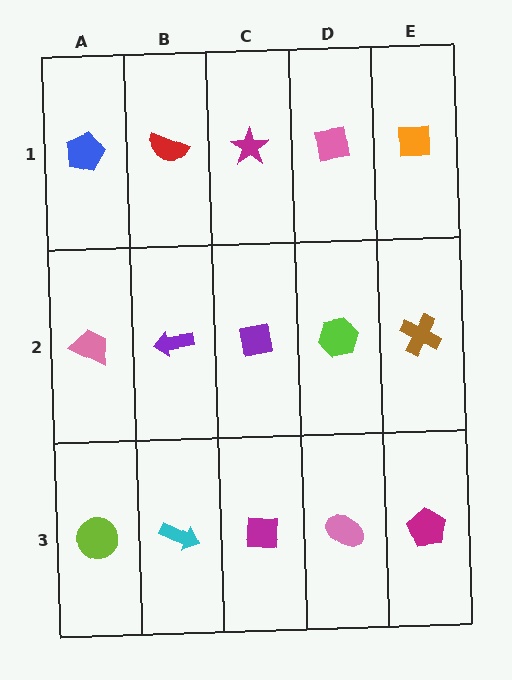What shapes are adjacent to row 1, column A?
A pink trapezoid (row 2, column A), a red semicircle (row 1, column B).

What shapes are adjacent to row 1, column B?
A purple arrow (row 2, column B), a blue pentagon (row 1, column A), a magenta star (row 1, column C).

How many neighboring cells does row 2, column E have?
3.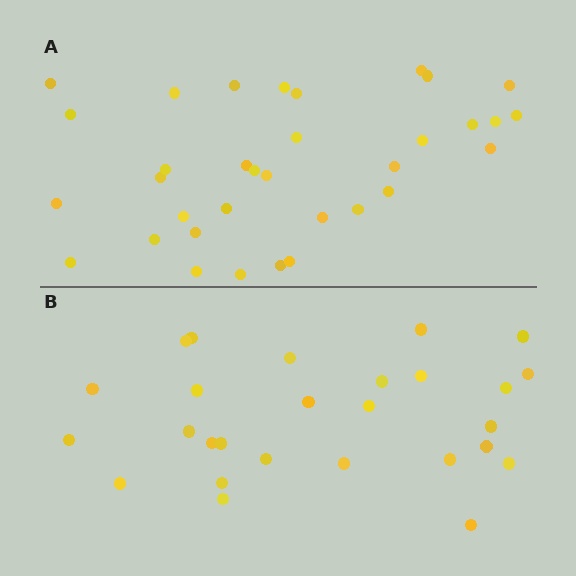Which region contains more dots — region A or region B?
Region A (the top region) has more dots.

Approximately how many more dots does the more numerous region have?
Region A has roughly 8 or so more dots than region B.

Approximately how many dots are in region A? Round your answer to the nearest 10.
About 30 dots. (The exact count is 34, which rounds to 30.)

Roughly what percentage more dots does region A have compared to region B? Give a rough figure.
About 25% more.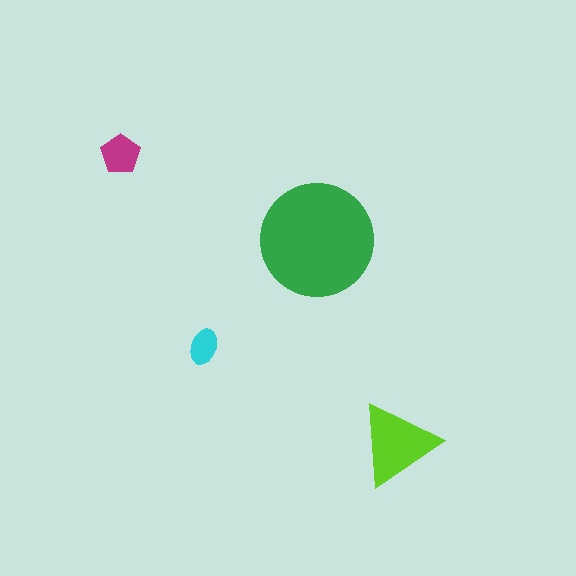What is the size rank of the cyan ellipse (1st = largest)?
4th.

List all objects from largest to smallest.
The green circle, the lime triangle, the magenta pentagon, the cyan ellipse.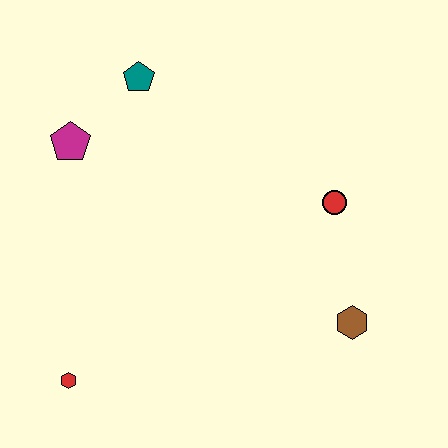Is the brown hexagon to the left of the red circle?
No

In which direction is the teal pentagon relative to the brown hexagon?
The teal pentagon is above the brown hexagon.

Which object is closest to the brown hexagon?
The red circle is closest to the brown hexagon.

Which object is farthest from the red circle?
The red hexagon is farthest from the red circle.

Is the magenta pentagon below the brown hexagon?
No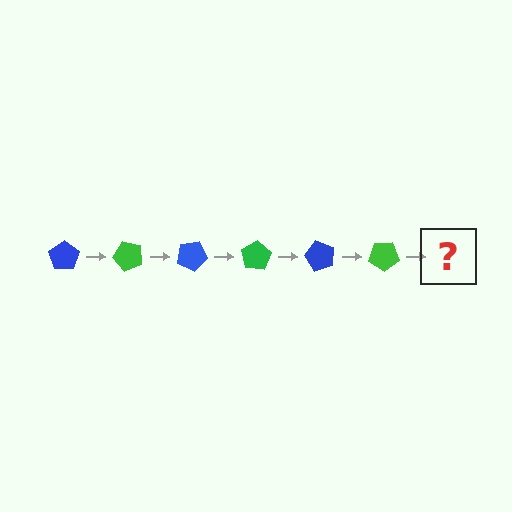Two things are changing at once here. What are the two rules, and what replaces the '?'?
The two rules are that it rotates 50 degrees each step and the color cycles through blue and green. The '?' should be a blue pentagon, rotated 300 degrees from the start.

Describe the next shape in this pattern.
It should be a blue pentagon, rotated 300 degrees from the start.